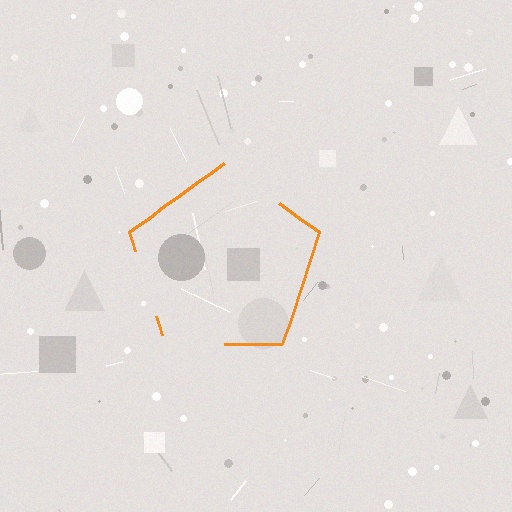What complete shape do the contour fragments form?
The contour fragments form a pentagon.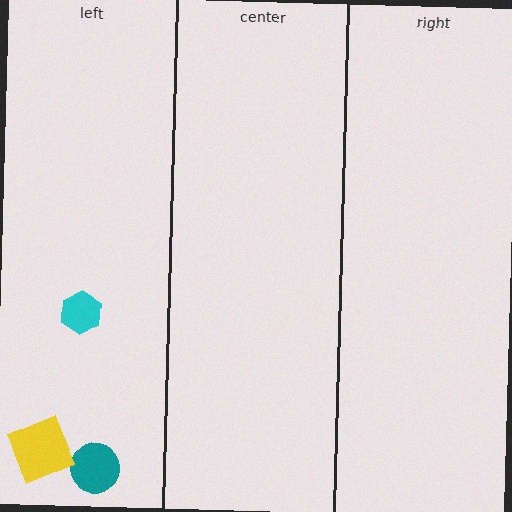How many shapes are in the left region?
3.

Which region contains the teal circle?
The left region.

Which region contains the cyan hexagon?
The left region.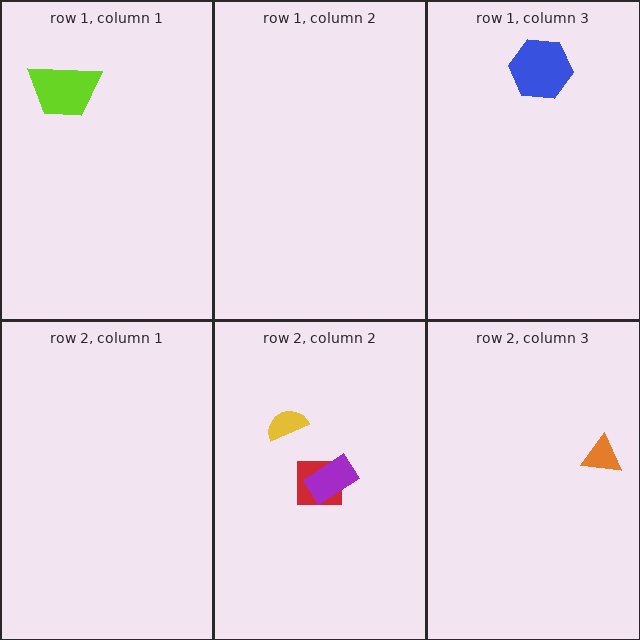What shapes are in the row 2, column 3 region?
The orange triangle.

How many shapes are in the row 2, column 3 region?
1.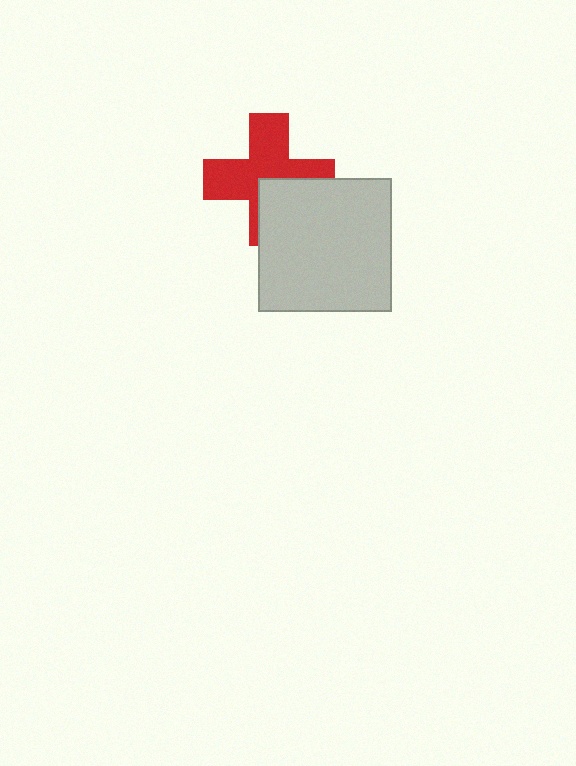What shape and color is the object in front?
The object in front is a light gray square.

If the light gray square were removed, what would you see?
You would see the complete red cross.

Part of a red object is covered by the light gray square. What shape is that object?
It is a cross.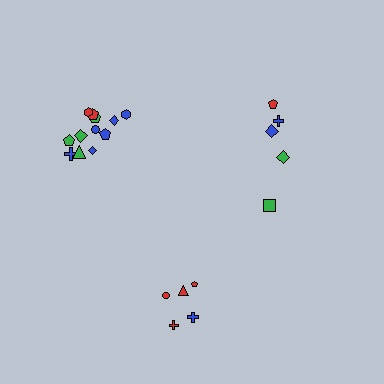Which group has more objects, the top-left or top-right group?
The top-left group.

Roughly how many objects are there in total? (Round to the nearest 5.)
Roughly 20 objects in total.